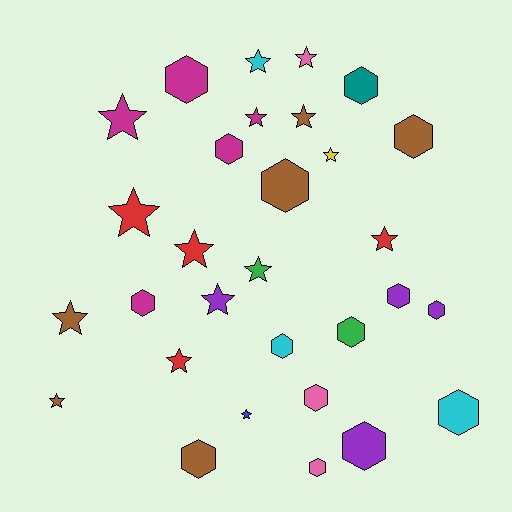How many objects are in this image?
There are 30 objects.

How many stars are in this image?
There are 15 stars.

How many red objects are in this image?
There are 4 red objects.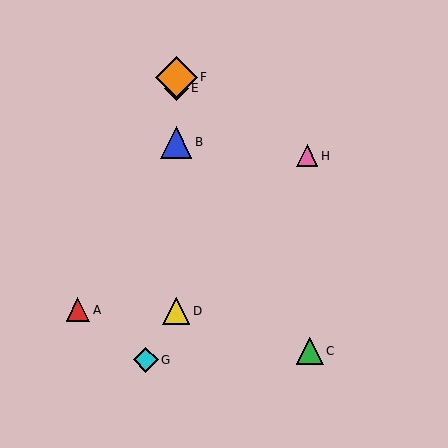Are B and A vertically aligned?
No, B is at x≈176 and A is at x≈78.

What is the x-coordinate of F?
Object F is at x≈176.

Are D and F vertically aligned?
Yes, both are at x≈176.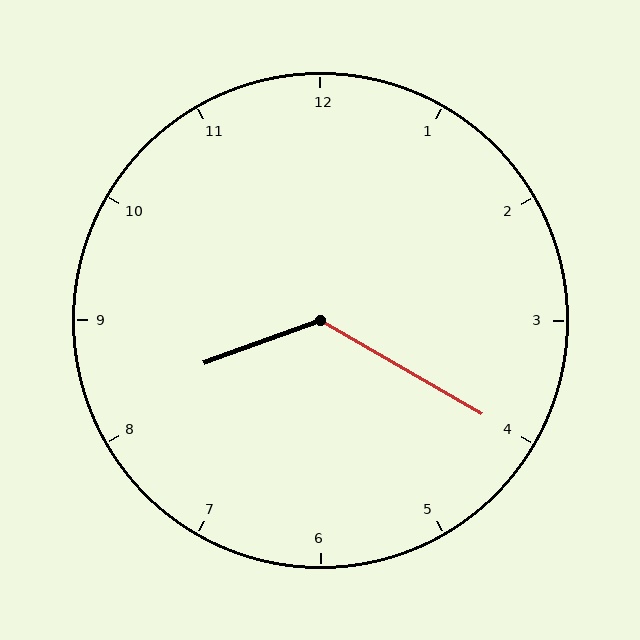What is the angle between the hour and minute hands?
Approximately 130 degrees.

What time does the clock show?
8:20.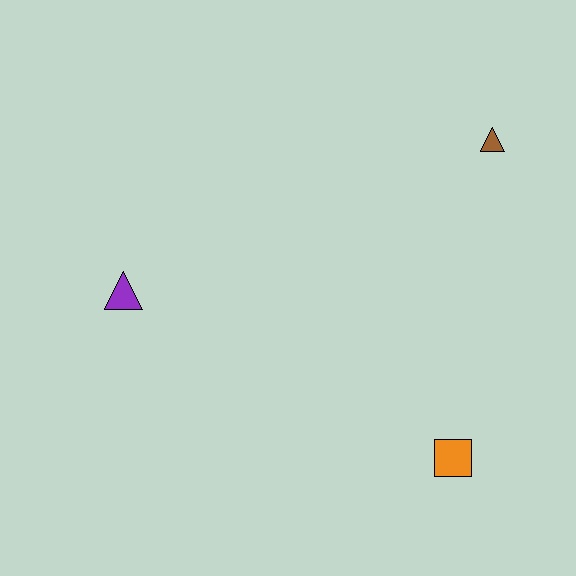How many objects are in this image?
There are 3 objects.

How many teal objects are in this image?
There are no teal objects.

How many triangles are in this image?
There are 2 triangles.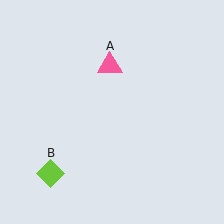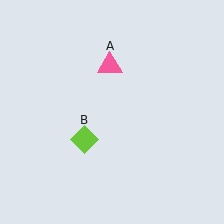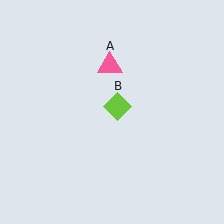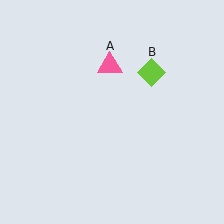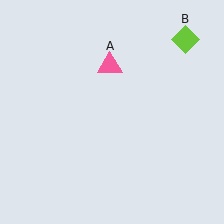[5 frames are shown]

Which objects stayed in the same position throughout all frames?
Pink triangle (object A) remained stationary.